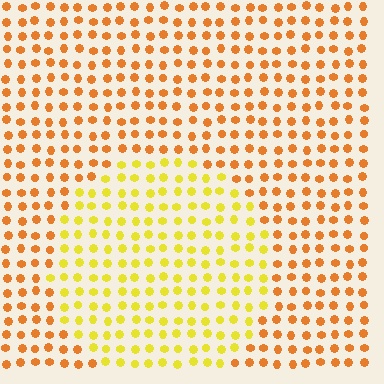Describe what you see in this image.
The image is filled with small orange elements in a uniform arrangement. A circle-shaped region is visible where the elements are tinted to a slightly different hue, forming a subtle color boundary.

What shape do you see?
I see a circle.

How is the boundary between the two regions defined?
The boundary is defined purely by a slight shift in hue (about 33 degrees). Spacing, size, and orientation are identical on both sides.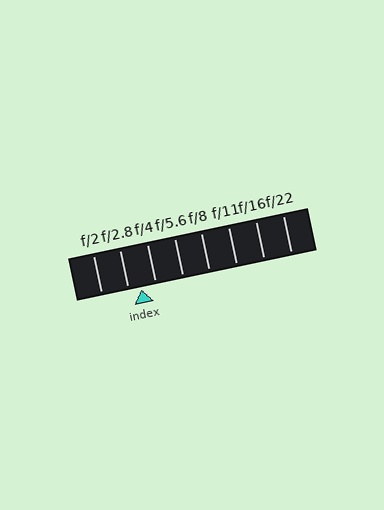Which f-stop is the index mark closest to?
The index mark is closest to f/2.8.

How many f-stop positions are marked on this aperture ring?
There are 8 f-stop positions marked.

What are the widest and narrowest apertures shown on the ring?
The widest aperture shown is f/2 and the narrowest is f/22.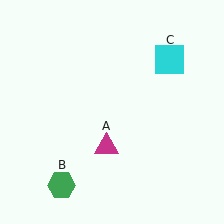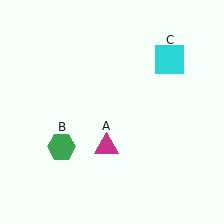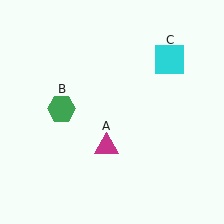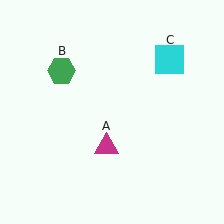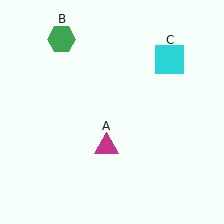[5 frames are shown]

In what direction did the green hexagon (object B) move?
The green hexagon (object B) moved up.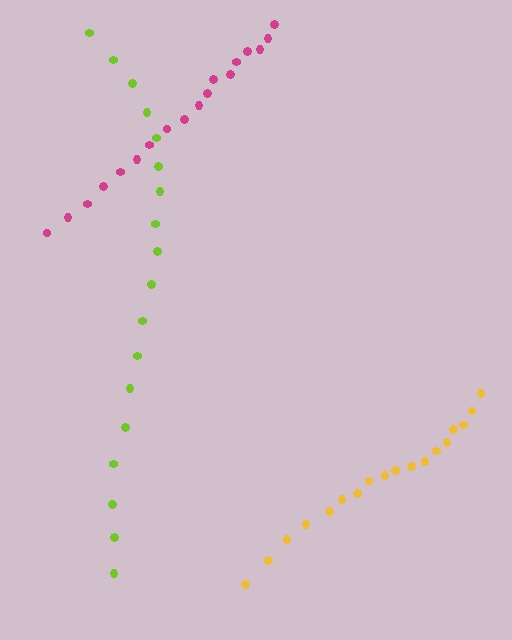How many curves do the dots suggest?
There are 3 distinct paths.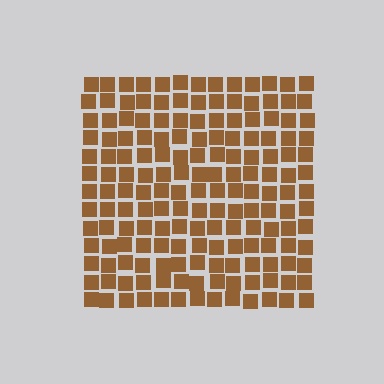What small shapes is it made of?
It is made of small squares.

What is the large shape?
The large shape is a square.